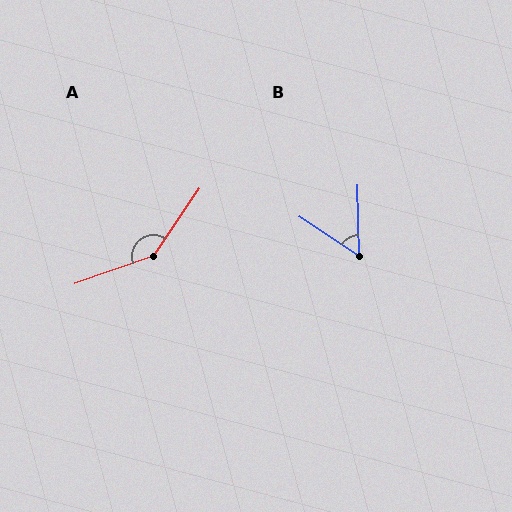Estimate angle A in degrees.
Approximately 144 degrees.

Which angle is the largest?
A, at approximately 144 degrees.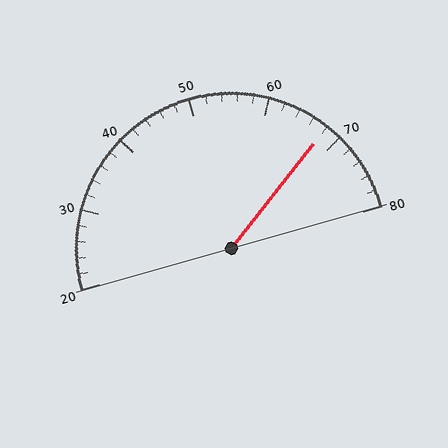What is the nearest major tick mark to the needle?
The nearest major tick mark is 70.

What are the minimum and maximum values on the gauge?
The gauge ranges from 20 to 80.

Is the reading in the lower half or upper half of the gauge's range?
The reading is in the upper half of the range (20 to 80).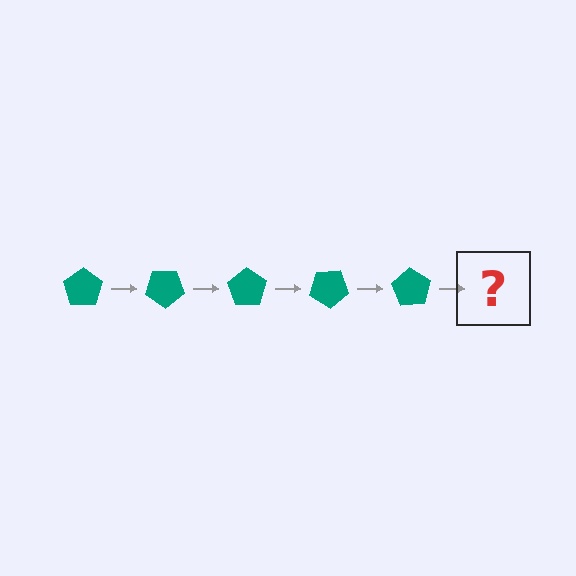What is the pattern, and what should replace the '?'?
The pattern is that the pentagon rotates 35 degrees each step. The '?' should be a teal pentagon rotated 175 degrees.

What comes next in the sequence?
The next element should be a teal pentagon rotated 175 degrees.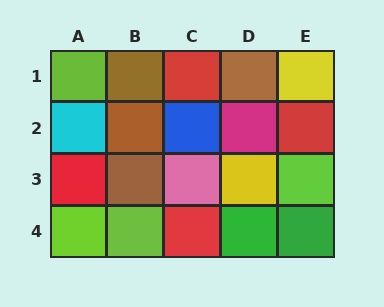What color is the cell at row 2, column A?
Cyan.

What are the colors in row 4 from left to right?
Lime, lime, red, green, green.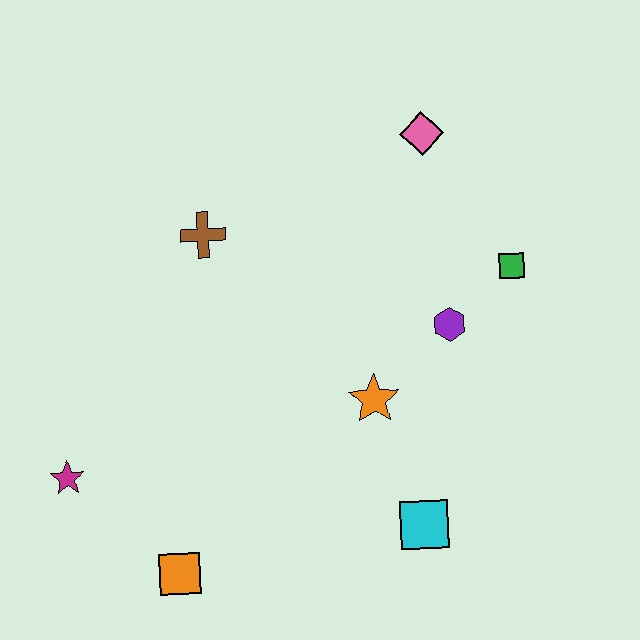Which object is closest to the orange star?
The purple hexagon is closest to the orange star.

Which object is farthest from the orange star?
The magenta star is farthest from the orange star.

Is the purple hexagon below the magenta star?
No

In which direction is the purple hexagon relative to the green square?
The purple hexagon is to the left of the green square.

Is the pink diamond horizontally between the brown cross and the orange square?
No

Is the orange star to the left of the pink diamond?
Yes